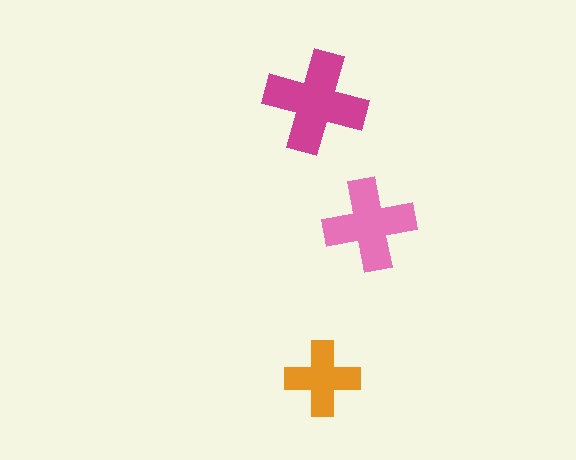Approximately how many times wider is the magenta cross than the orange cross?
About 1.5 times wider.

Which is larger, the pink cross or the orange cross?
The pink one.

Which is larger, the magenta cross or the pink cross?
The magenta one.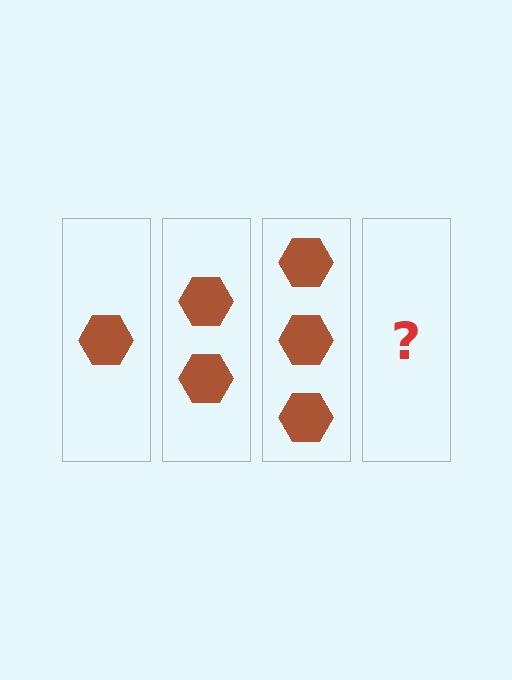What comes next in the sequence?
The next element should be 4 hexagons.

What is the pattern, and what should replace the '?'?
The pattern is that each step adds one more hexagon. The '?' should be 4 hexagons.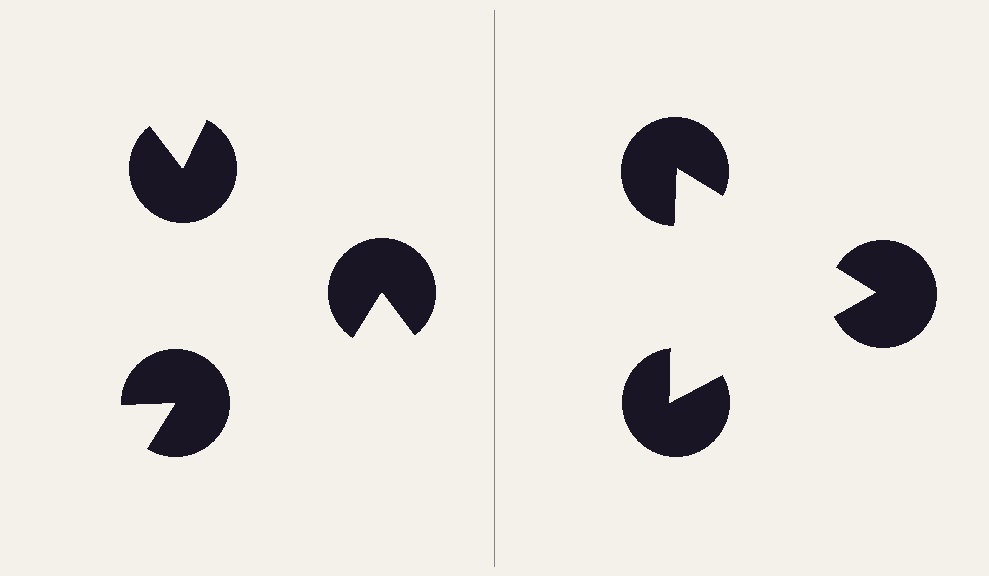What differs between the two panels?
The pac-man discs are positioned identically on both sides; only the wedge orientations differ. On the right they align to a triangle; on the left they are misaligned.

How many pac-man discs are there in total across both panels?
6 — 3 on each side.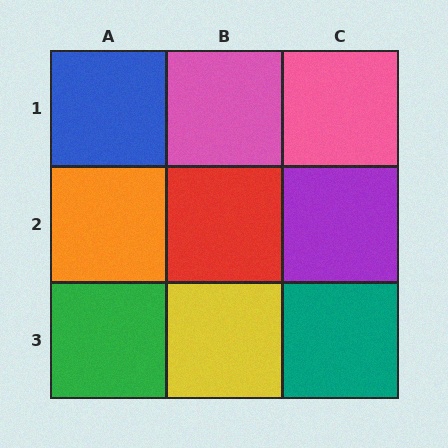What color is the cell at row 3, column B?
Yellow.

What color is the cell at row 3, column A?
Green.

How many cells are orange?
1 cell is orange.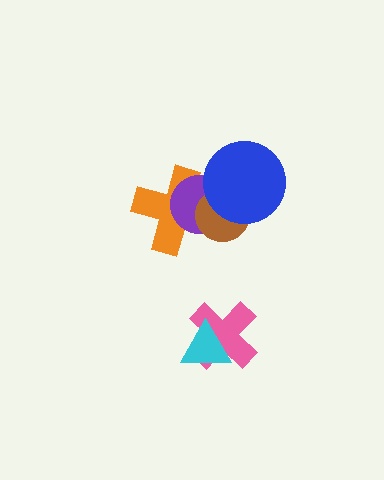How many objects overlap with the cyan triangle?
1 object overlaps with the cyan triangle.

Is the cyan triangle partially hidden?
No, no other shape covers it.